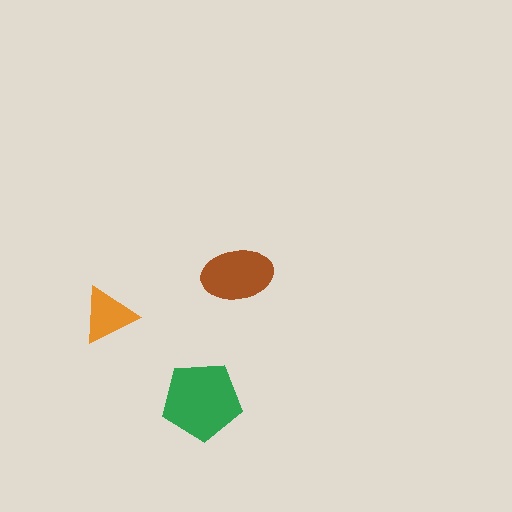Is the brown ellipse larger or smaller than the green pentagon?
Smaller.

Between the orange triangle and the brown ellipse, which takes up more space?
The brown ellipse.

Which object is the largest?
The green pentagon.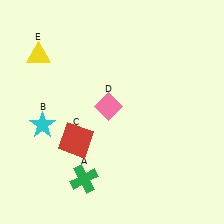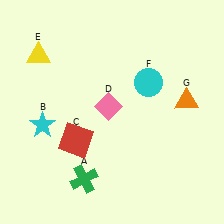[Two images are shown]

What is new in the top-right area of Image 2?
A cyan circle (F) was added in the top-right area of Image 2.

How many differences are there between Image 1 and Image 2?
There are 2 differences between the two images.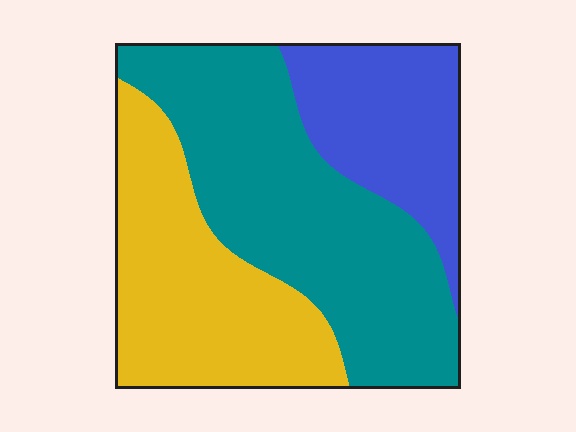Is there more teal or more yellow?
Teal.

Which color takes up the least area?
Blue, at roughly 20%.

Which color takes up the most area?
Teal, at roughly 45%.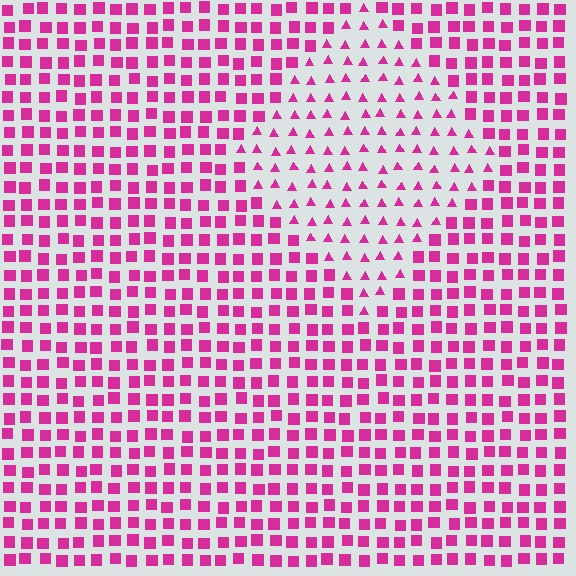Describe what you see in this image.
The image is filled with small magenta elements arranged in a uniform grid. A diamond-shaped region contains triangles, while the surrounding area contains squares. The boundary is defined purely by the change in element shape.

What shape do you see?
I see a diamond.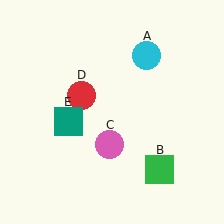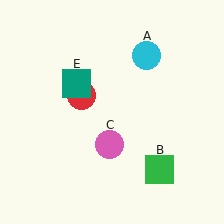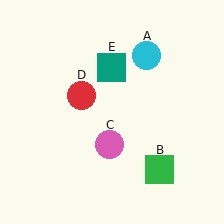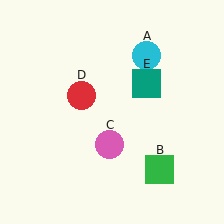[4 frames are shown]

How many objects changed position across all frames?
1 object changed position: teal square (object E).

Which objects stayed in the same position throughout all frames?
Cyan circle (object A) and green square (object B) and pink circle (object C) and red circle (object D) remained stationary.